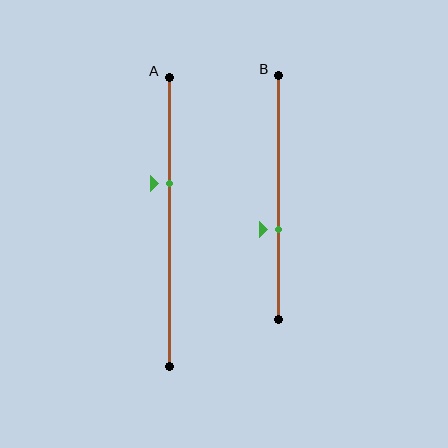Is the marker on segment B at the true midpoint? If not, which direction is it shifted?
No, the marker on segment B is shifted downward by about 13% of the segment length.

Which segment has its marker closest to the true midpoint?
Segment B has its marker closest to the true midpoint.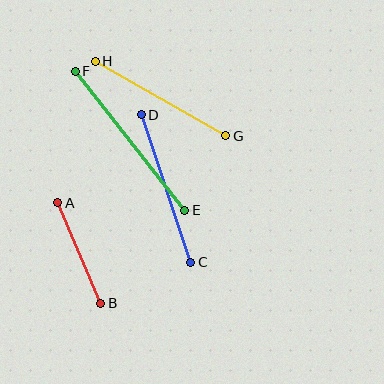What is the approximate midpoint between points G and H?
The midpoint is at approximately (160, 98) pixels.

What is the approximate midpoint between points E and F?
The midpoint is at approximately (130, 141) pixels.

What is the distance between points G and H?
The distance is approximately 150 pixels.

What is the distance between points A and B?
The distance is approximately 110 pixels.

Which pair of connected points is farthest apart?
Points E and F are farthest apart.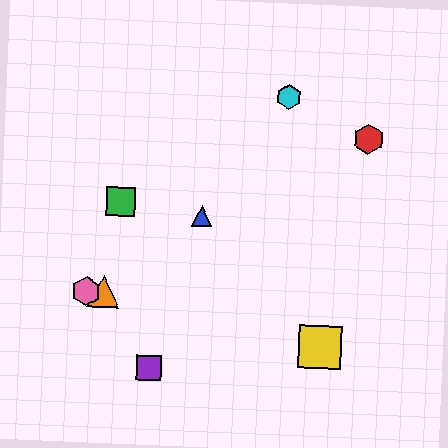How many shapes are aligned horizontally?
2 shapes (the orange triangle, the pink hexagon) are aligned horizontally.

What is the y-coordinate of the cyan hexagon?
The cyan hexagon is at y≈97.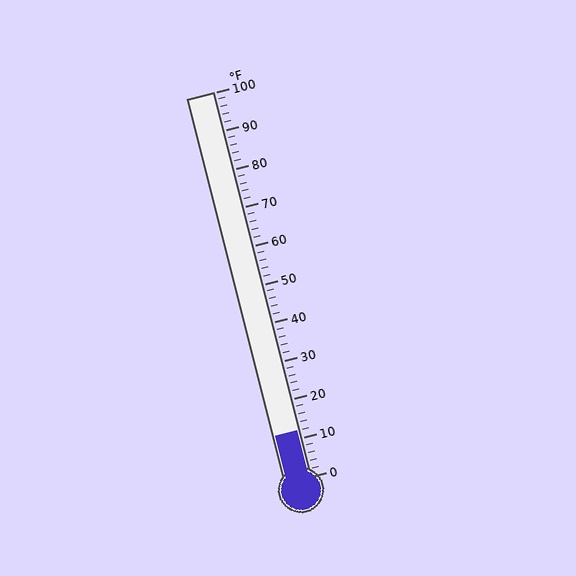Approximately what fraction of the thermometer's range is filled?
The thermometer is filled to approximately 10% of its range.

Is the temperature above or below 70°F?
The temperature is below 70°F.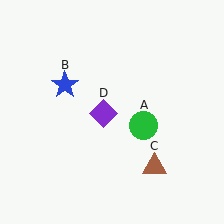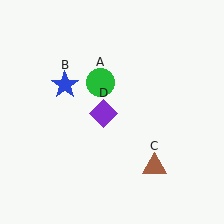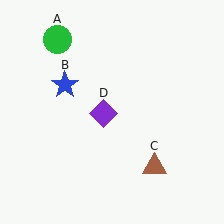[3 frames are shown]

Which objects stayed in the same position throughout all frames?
Blue star (object B) and brown triangle (object C) and purple diamond (object D) remained stationary.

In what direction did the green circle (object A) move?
The green circle (object A) moved up and to the left.